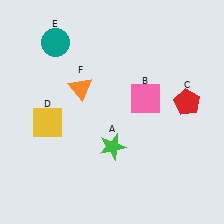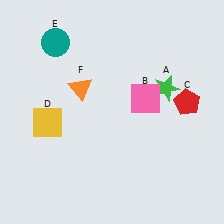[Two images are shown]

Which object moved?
The green star (A) moved up.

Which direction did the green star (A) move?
The green star (A) moved up.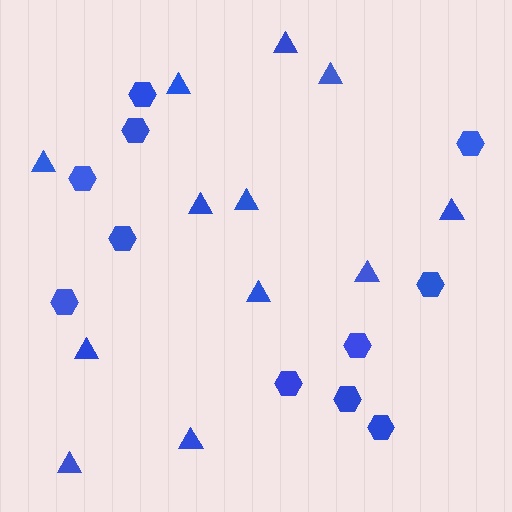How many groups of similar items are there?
There are 2 groups: one group of triangles (12) and one group of hexagons (11).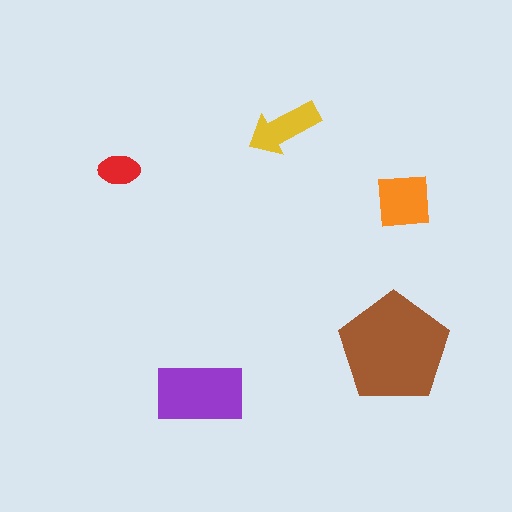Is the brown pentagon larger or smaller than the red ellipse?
Larger.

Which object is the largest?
The brown pentagon.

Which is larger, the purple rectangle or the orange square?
The purple rectangle.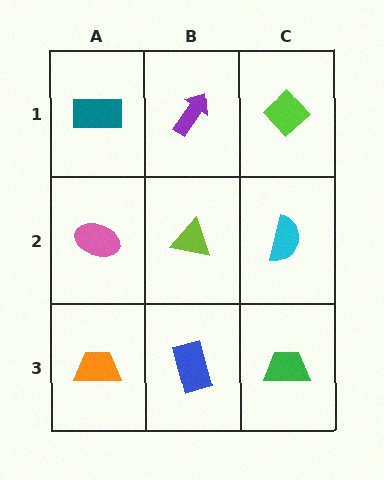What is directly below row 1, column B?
A lime triangle.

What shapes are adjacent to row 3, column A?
A pink ellipse (row 2, column A), a blue rectangle (row 3, column B).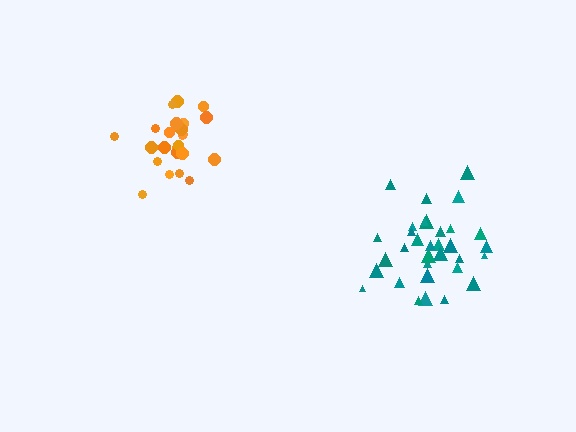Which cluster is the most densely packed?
Orange.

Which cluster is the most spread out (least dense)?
Teal.